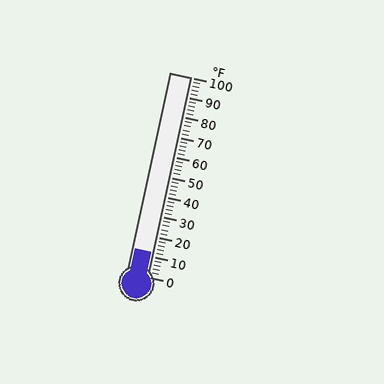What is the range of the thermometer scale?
The thermometer scale ranges from 0°F to 100°F.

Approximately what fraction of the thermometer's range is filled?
The thermometer is filled to approximately 10% of its range.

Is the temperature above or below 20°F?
The temperature is below 20°F.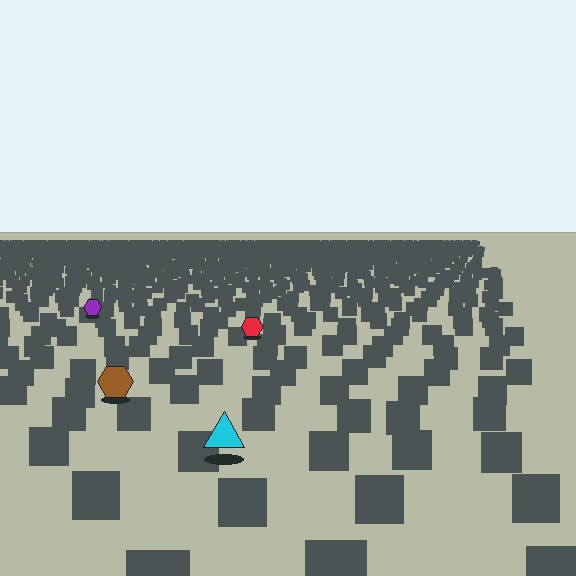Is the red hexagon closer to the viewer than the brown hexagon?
No. The brown hexagon is closer — you can tell from the texture gradient: the ground texture is coarser near it.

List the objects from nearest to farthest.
From nearest to farthest: the cyan triangle, the brown hexagon, the red hexagon, the purple hexagon.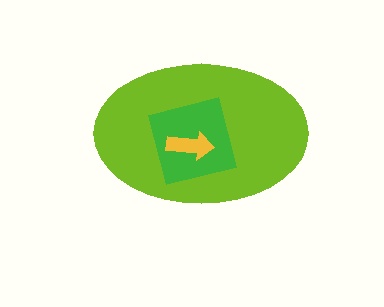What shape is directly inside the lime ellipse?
The green square.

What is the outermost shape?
The lime ellipse.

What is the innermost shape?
The yellow arrow.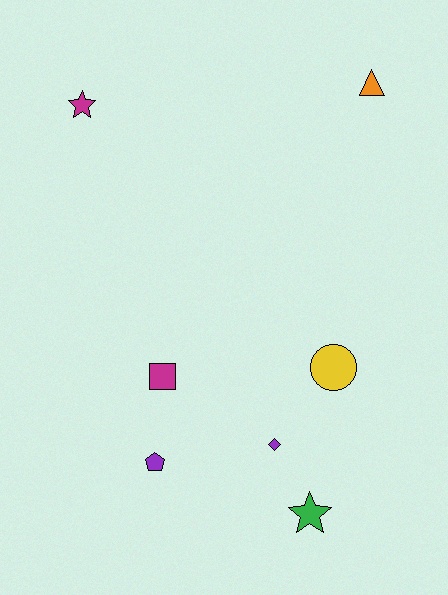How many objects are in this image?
There are 7 objects.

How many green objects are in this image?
There is 1 green object.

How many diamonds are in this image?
There is 1 diamond.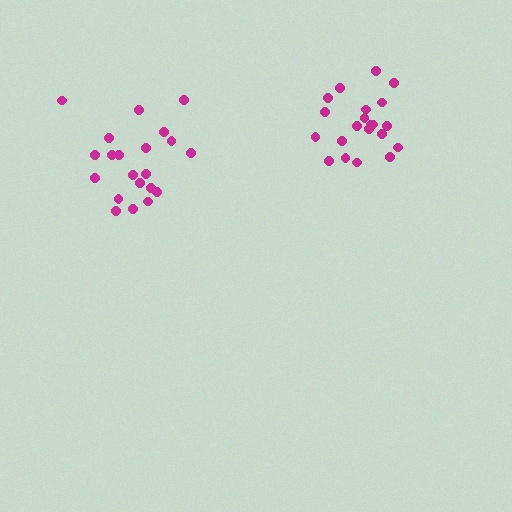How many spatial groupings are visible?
There are 2 spatial groupings.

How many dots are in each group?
Group 1: 21 dots, Group 2: 21 dots (42 total).